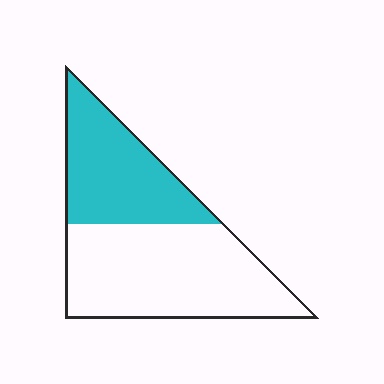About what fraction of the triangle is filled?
About two fifths (2/5).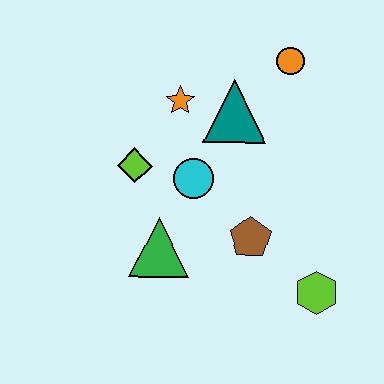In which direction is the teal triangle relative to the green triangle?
The teal triangle is above the green triangle.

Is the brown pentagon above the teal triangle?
No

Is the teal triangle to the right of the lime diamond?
Yes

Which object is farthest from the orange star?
The lime hexagon is farthest from the orange star.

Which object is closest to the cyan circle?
The lime diamond is closest to the cyan circle.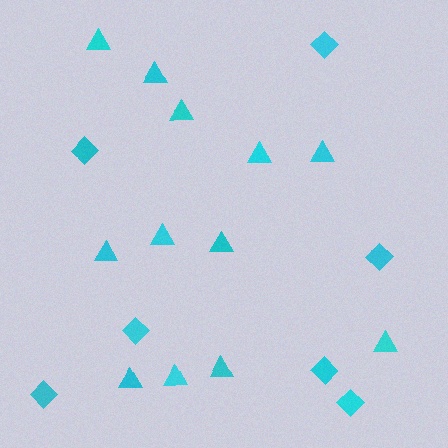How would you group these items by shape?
There are 2 groups: one group of triangles (12) and one group of diamonds (7).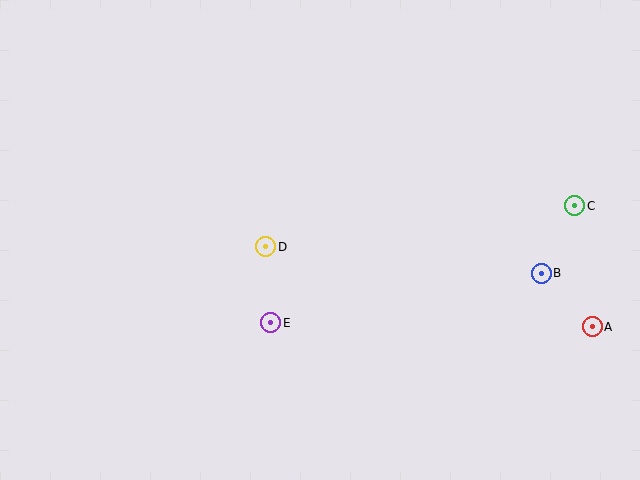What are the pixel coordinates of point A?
Point A is at (592, 327).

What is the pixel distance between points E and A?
The distance between E and A is 322 pixels.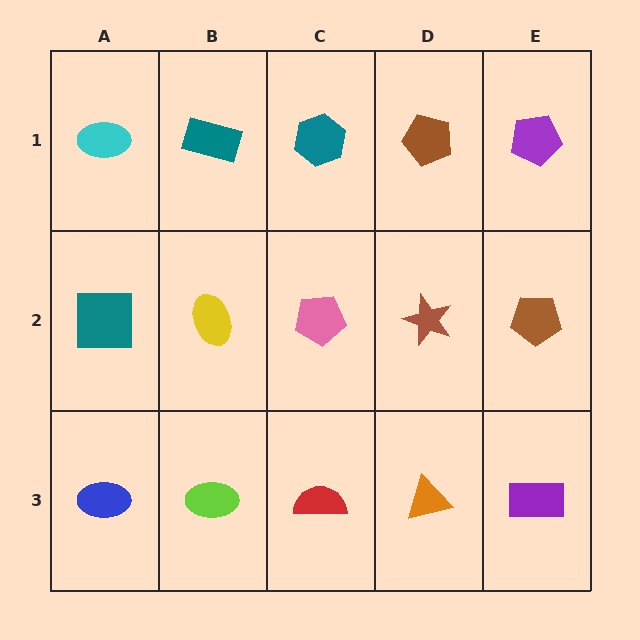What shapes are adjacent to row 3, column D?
A brown star (row 2, column D), a red semicircle (row 3, column C), a purple rectangle (row 3, column E).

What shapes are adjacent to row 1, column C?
A pink pentagon (row 2, column C), a teal rectangle (row 1, column B), a brown pentagon (row 1, column D).